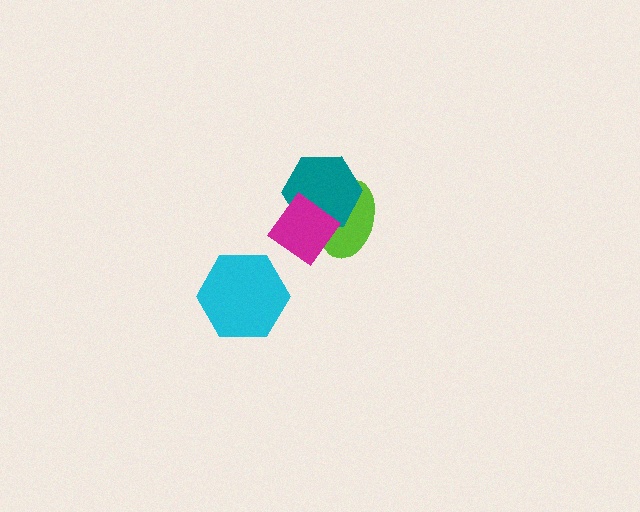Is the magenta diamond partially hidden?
No, no other shape covers it.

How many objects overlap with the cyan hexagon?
0 objects overlap with the cyan hexagon.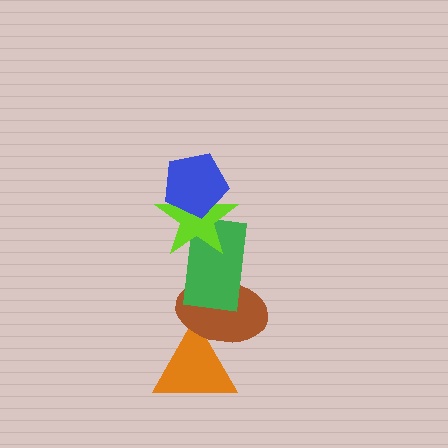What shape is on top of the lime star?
The blue pentagon is on top of the lime star.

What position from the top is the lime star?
The lime star is 2nd from the top.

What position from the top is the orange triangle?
The orange triangle is 5th from the top.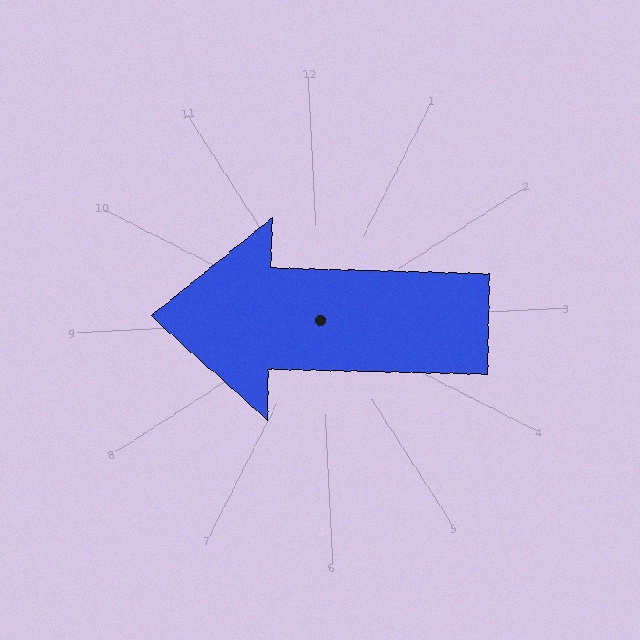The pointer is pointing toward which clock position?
Roughly 9 o'clock.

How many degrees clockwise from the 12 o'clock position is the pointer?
Approximately 274 degrees.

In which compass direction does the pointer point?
West.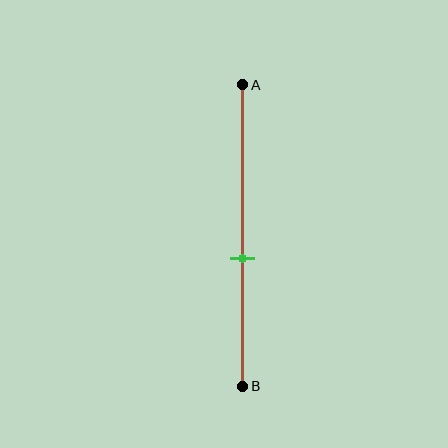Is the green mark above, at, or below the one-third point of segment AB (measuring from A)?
The green mark is below the one-third point of segment AB.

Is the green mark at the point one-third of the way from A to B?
No, the mark is at about 60% from A, not at the 33% one-third point.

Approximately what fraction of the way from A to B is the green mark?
The green mark is approximately 60% of the way from A to B.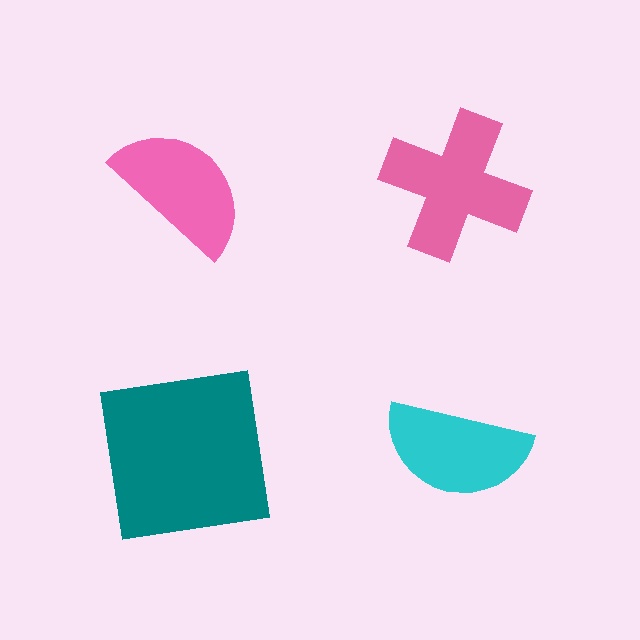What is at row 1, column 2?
A pink cross.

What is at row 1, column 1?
A pink semicircle.